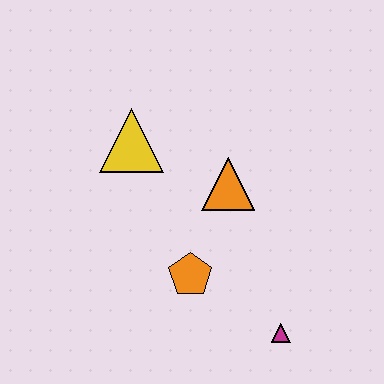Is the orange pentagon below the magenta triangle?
No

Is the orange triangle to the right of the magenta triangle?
No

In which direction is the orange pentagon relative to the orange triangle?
The orange pentagon is below the orange triangle.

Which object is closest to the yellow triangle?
The orange triangle is closest to the yellow triangle.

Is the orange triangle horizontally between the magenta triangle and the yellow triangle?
Yes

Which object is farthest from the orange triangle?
The magenta triangle is farthest from the orange triangle.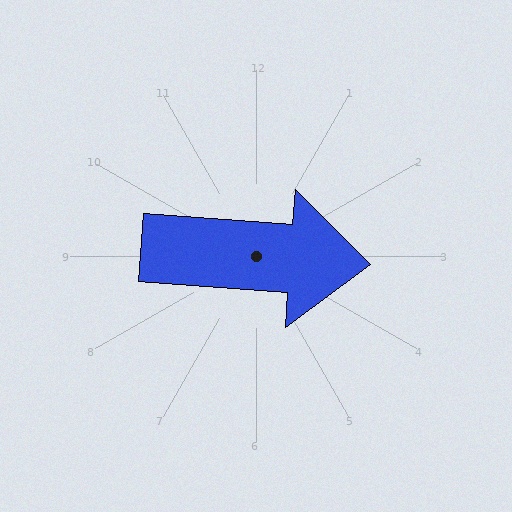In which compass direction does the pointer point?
East.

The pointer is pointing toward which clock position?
Roughly 3 o'clock.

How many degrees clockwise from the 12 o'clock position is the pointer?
Approximately 94 degrees.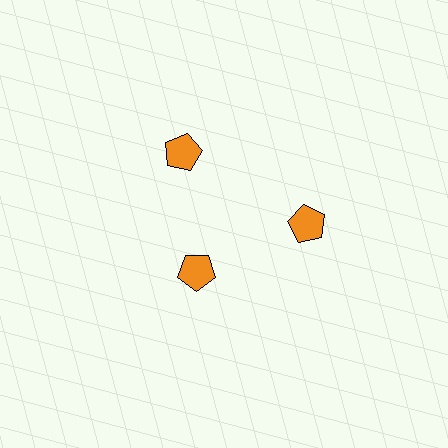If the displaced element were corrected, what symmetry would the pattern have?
It would have 3-fold rotational symmetry — the pattern would map onto itself every 120 degrees.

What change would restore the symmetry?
The symmetry would be restored by moving it outward, back onto the ring so that all 3 pentagons sit at equal angles and equal distance from the center.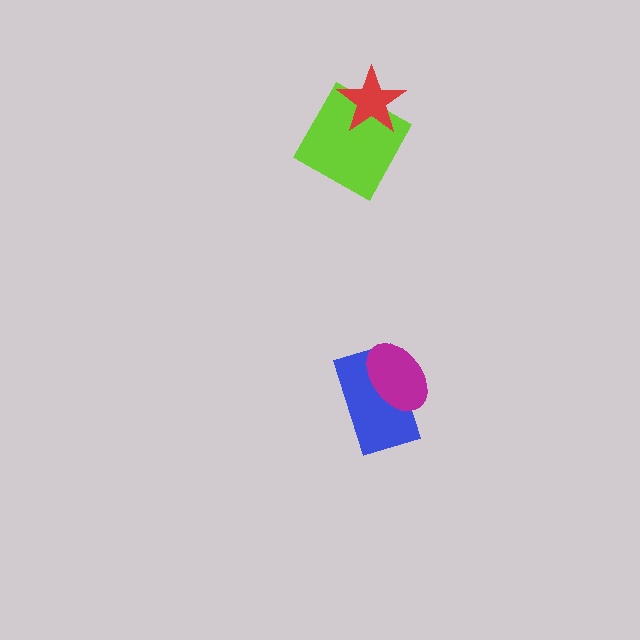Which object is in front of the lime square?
The red star is in front of the lime square.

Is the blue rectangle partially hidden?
Yes, it is partially covered by another shape.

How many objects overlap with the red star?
1 object overlaps with the red star.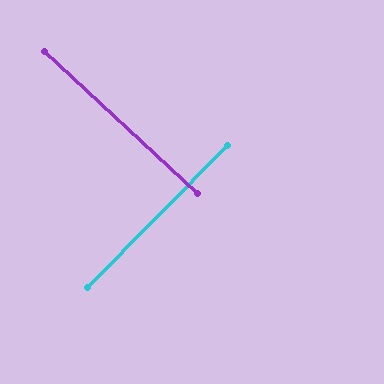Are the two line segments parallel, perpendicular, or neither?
Perpendicular — they meet at approximately 88°.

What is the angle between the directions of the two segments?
Approximately 88 degrees.